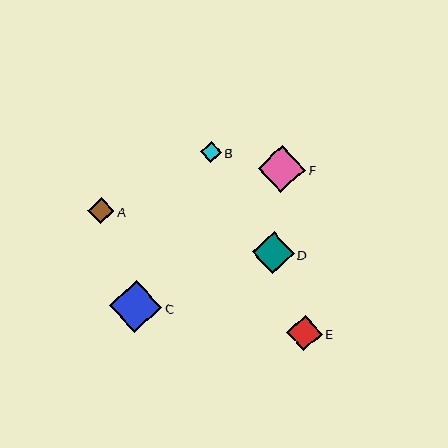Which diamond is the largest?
Diamond C is the largest with a size of approximately 52 pixels.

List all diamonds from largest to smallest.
From largest to smallest: C, F, D, E, A, B.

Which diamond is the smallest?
Diamond B is the smallest with a size of approximately 21 pixels.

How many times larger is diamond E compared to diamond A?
Diamond E is approximately 1.4 times the size of diamond A.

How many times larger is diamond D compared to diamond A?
Diamond D is approximately 1.6 times the size of diamond A.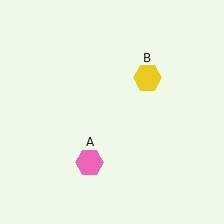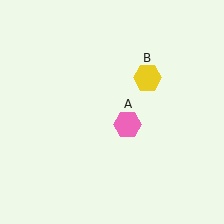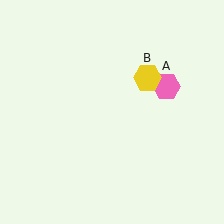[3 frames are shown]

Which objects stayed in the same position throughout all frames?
Yellow hexagon (object B) remained stationary.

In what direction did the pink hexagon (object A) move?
The pink hexagon (object A) moved up and to the right.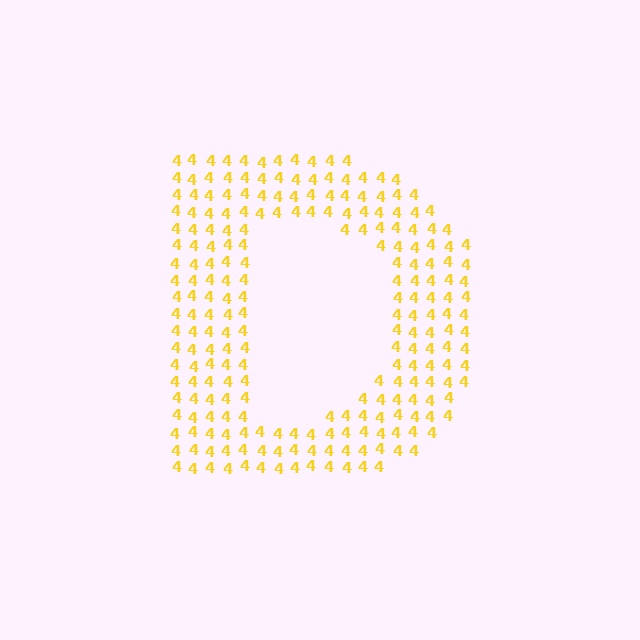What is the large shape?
The large shape is the letter D.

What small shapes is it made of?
It is made of small digit 4's.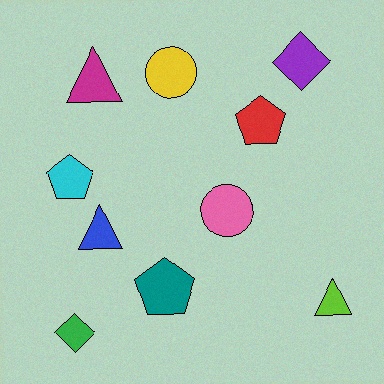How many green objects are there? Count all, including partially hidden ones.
There is 1 green object.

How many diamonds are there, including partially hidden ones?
There are 2 diamonds.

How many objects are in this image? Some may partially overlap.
There are 10 objects.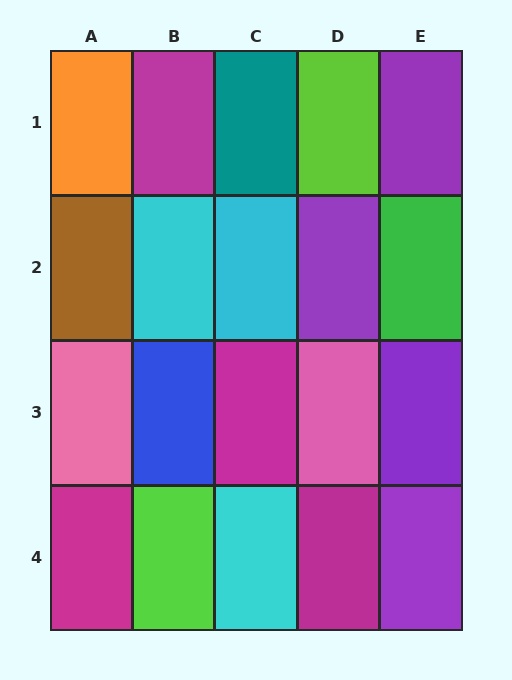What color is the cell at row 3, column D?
Pink.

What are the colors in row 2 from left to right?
Brown, cyan, cyan, purple, green.